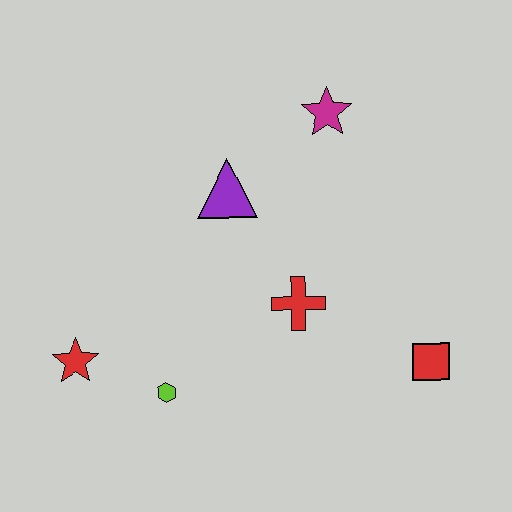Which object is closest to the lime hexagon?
The red star is closest to the lime hexagon.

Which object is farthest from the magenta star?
The red star is farthest from the magenta star.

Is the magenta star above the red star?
Yes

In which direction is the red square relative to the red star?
The red square is to the right of the red star.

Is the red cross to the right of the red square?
No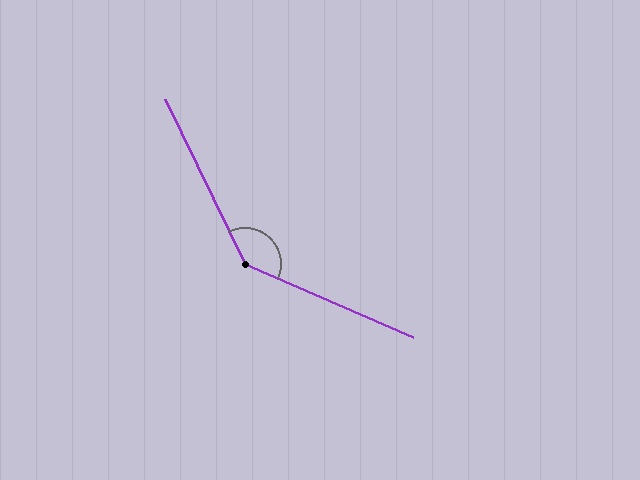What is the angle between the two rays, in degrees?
Approximately 139 degrees.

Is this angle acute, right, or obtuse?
It is obtuse.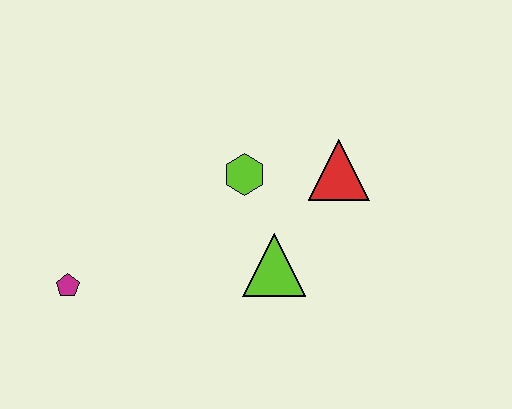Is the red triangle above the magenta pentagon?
Yes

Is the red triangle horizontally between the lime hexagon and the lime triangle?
No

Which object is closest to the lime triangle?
The lime hexagon is closest to the lime triangle.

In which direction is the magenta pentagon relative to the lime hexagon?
The magenta pentagon is to the left of the lime hexagon.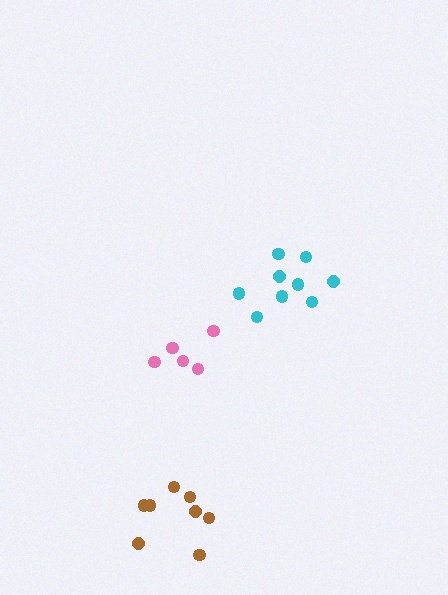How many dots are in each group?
Group 1: 8 dots, Group 2: 9 dots, Group 3: 5 dots (22 total).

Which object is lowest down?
The brown cluster is bottommost.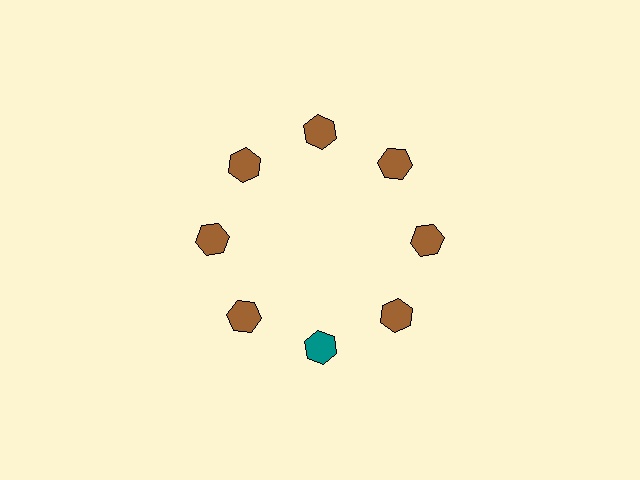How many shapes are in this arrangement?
There are 8 shapes arranged in a ring pattern.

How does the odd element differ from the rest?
It has a different color: teal instead of brown.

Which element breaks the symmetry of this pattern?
The teal hexagon at roughly the 6 o'clock position breaks the symmetry. All other shapes are brown hexagons.